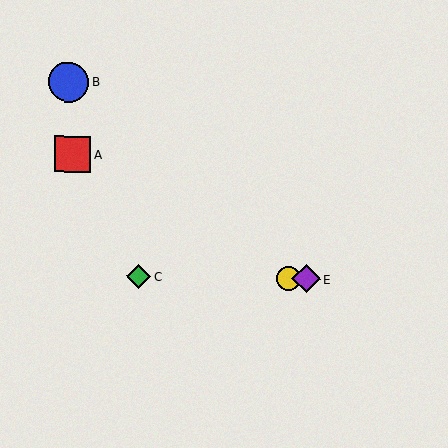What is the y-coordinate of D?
Object D is at y≈279.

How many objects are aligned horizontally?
3 objects (C, D, E) are aligned horizontally.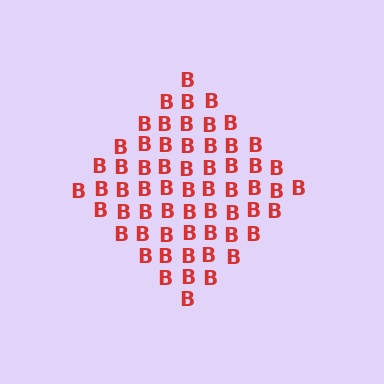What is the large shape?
The large shape is a diamond.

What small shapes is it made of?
It is made of small letter B's.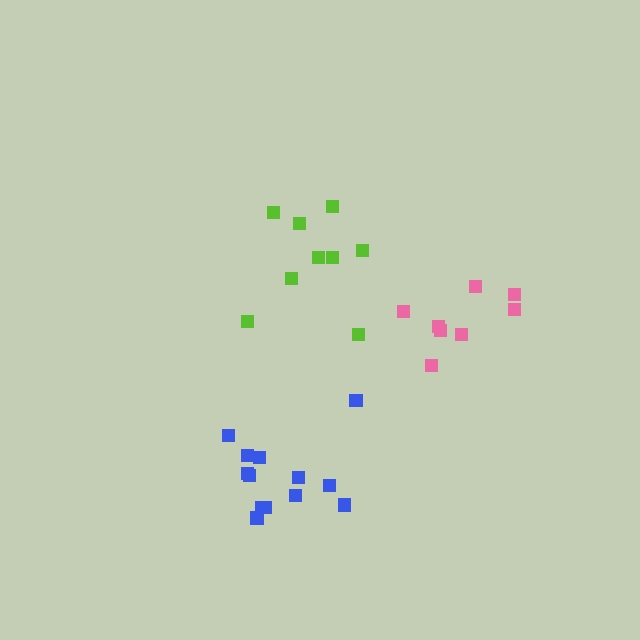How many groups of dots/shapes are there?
There are 3 groups.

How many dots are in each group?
Group 1: 9 dots, Group 2: 13 dots, Group 3: 8 dots (30 total).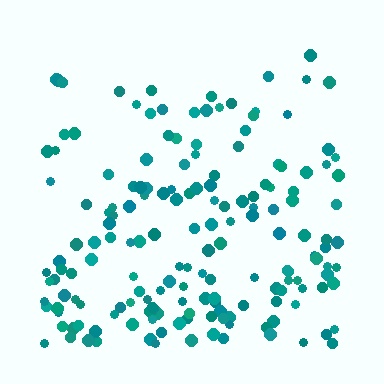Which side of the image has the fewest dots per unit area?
The top.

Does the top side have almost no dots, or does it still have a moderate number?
Still a moderate number, just noticeably fewer than the bottom.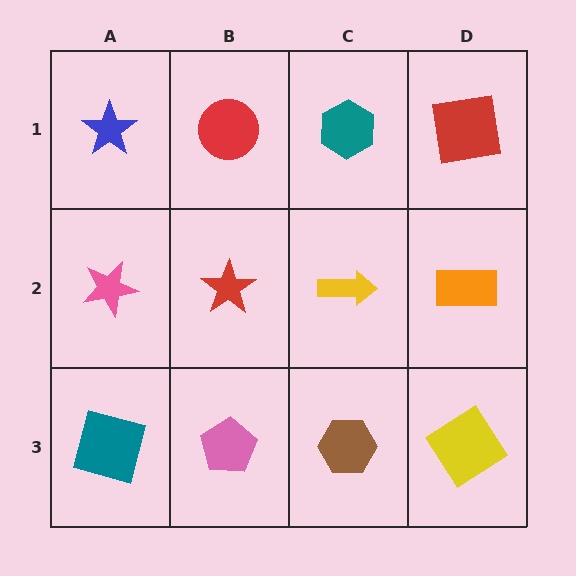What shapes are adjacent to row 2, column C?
A teal hexagon (row 1, column C), a brown hexagon (row 3, column C), a red star (row 2, column B), an orange rectangle (row 2, column D).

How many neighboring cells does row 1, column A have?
2.